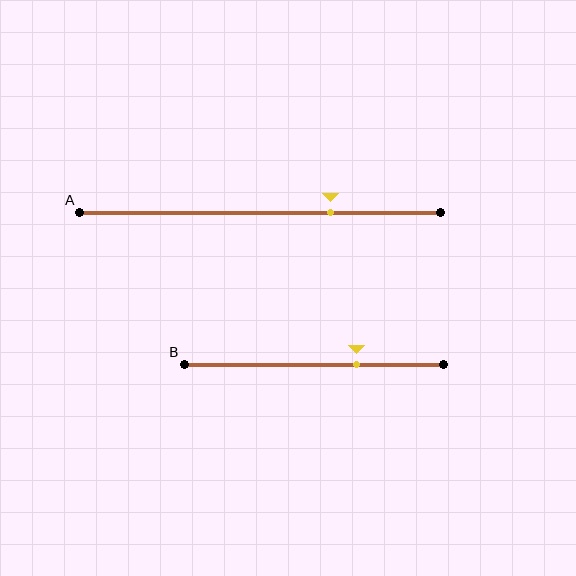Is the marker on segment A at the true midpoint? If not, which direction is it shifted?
No, the marker on segment A is shifted to the right by about 20% of the segment length.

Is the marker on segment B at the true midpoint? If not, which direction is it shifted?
No, the marker on segment B is shifted to the right by about 16% of the segment length.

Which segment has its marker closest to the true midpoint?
Segment B has its marker closest to the true midpoint.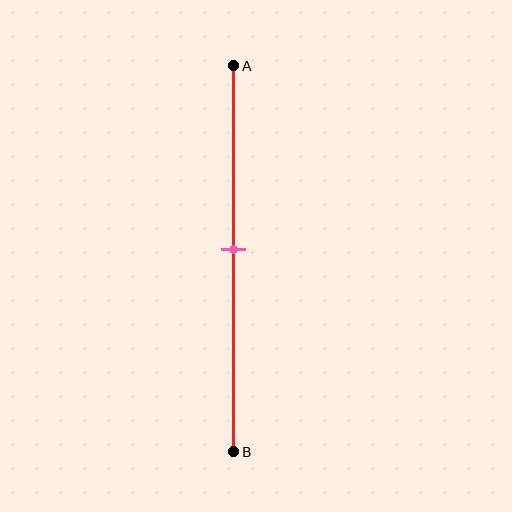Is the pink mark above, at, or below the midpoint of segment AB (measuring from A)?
The pink mark is approximately at the midpoint of segment AB.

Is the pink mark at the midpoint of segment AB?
Yes, the mark is approximately at the midpoint.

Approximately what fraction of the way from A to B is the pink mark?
The pink mark is approximately 50% of the way from A to B.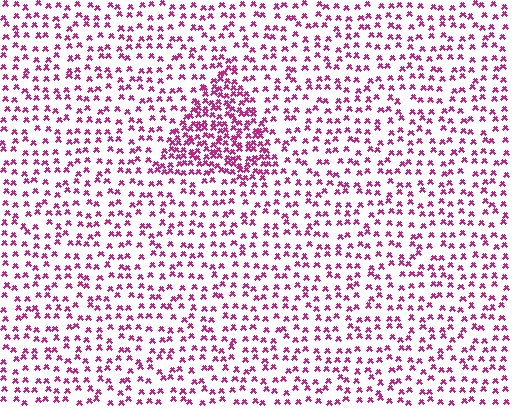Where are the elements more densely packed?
The elements are more densely packed inside the triangle boundary.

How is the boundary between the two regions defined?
The boundary is defined by a change in element density (approximately 2.2x ratio). All elements are the same color, size, and shape.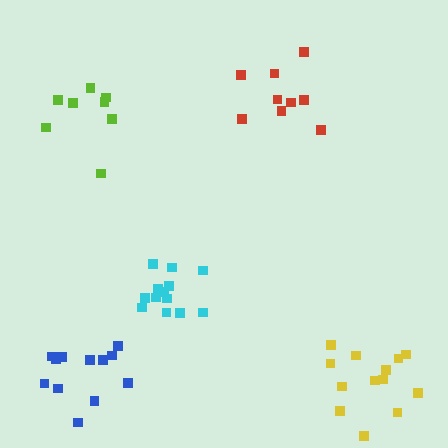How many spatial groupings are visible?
There are 5 spatial groupings.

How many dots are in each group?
Group 1: 9 dots, Group 2: 13 dots, Group 3: 13 dots, Group 4: 12 dots, Group 5: 8 dots (55 total).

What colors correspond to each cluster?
The clusters are colored: red, yellow, cyan, blue, lime.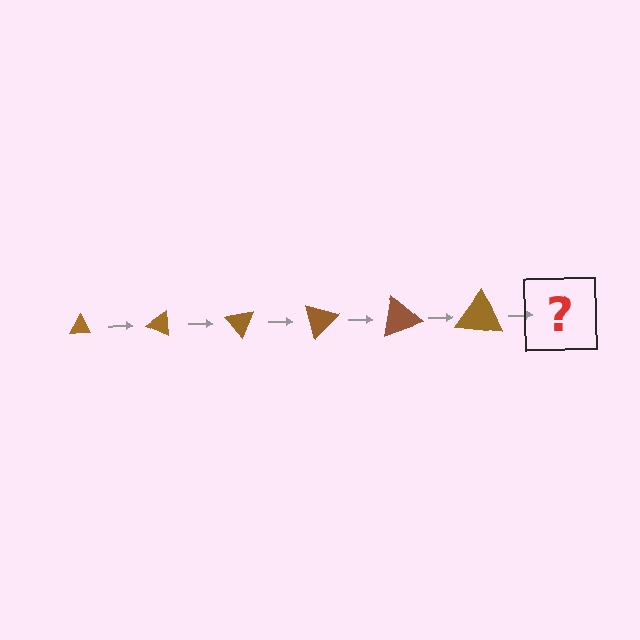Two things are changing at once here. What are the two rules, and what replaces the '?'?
The two rules are that the triangle grows larger each step and it rotates 25 degrees each step. The '?' should be a triangle, larger than the previous one and rotated 150 degrees from the start.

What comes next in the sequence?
The next element should be a triangle, larger than the previous one and rotated 150 degrees from the start.